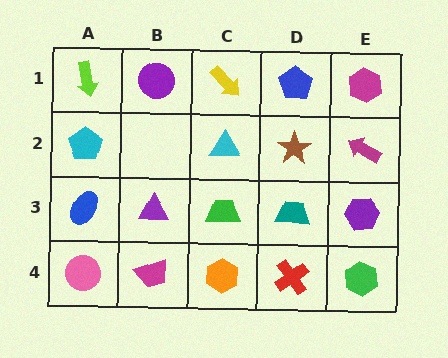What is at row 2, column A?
A cyan pentagon.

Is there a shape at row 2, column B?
No, that cell is empty.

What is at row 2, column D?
A brown star.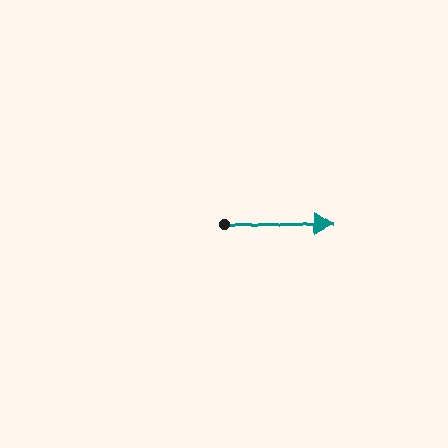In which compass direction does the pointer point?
East.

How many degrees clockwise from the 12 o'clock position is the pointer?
Approximately 92 degrees.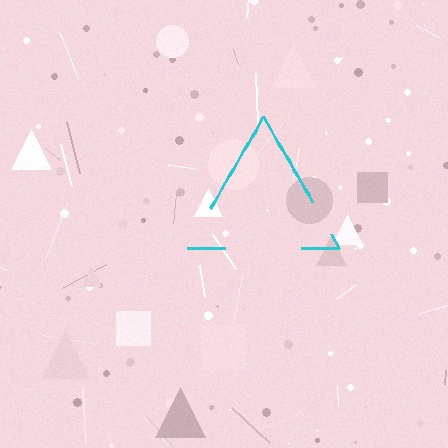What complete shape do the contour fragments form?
The contour fragments form a triangle.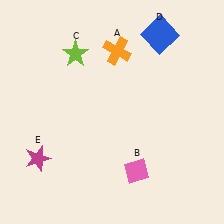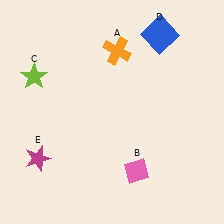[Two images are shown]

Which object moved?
The lime star (C) moved left.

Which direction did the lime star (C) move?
The lime star (C) moved left.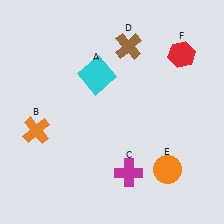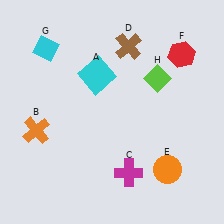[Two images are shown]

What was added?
A cyan diamond (G), a lime diamond (H) were added in Image 2.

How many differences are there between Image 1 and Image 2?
There are 2 differences between the two images.